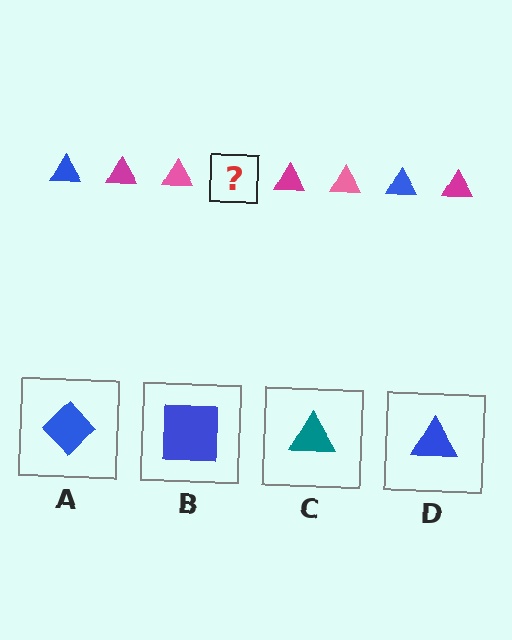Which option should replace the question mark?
Option D.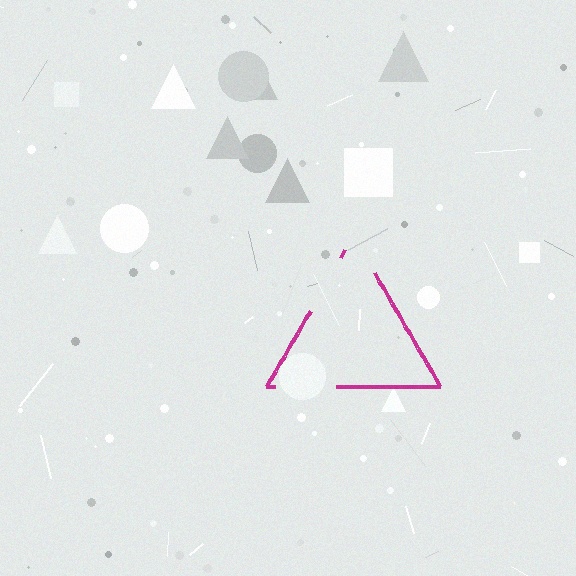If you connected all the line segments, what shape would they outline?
They would outline a triangle.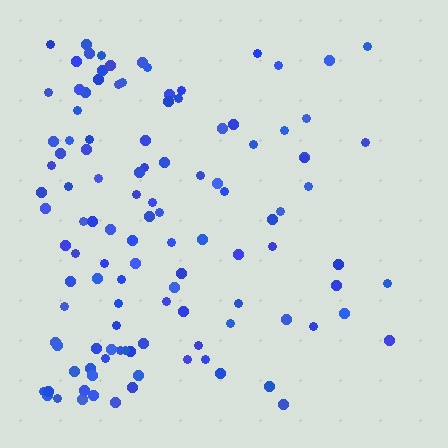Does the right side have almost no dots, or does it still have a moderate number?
Still a moderate number, just noticeably fewer than the left.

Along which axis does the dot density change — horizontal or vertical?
Horizontal.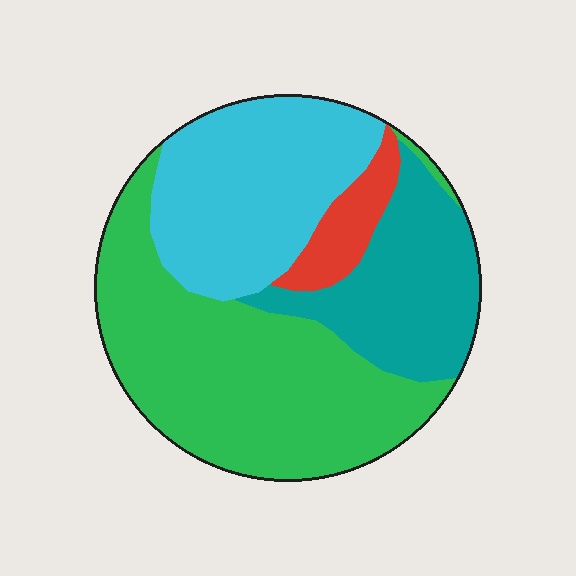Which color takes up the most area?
Green, at roughly 45%.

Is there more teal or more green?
Green.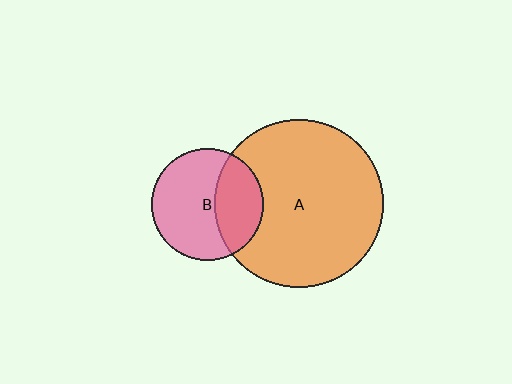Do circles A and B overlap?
Yes.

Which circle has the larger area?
Circle A (orange).